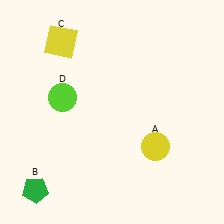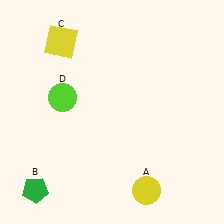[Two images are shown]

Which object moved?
The yellow circle (A) moved down.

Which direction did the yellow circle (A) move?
The yellow circle (A) moved down.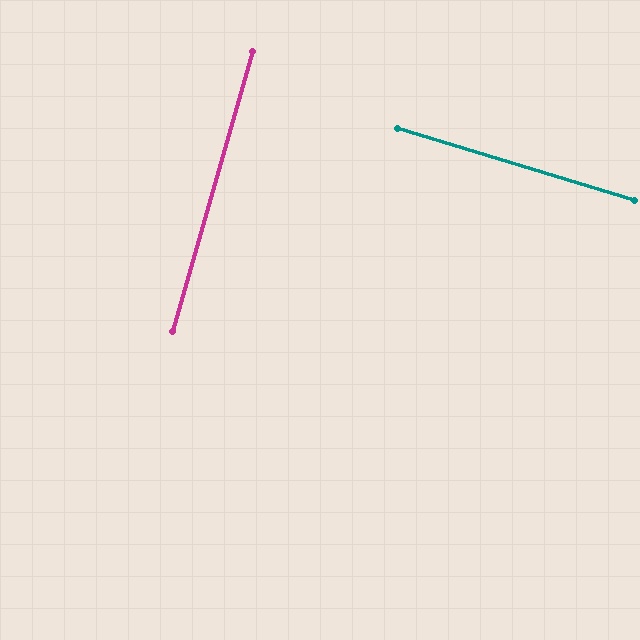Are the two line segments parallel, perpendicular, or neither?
Perpendicular — they meet at approximately 89°.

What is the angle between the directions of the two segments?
Approximately 89 degrees.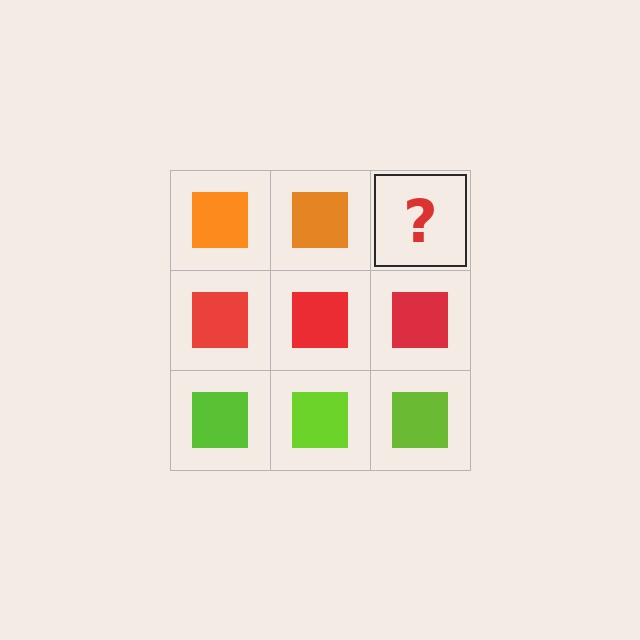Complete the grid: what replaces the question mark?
The question mark should be replaced with an orange square.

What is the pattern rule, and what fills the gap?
The rule is that each row has a consistent color. The gap should be filled with an orange square.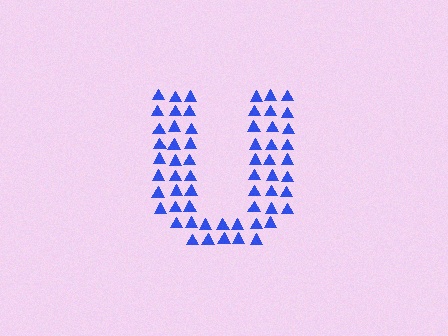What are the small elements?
The small elements are triangles.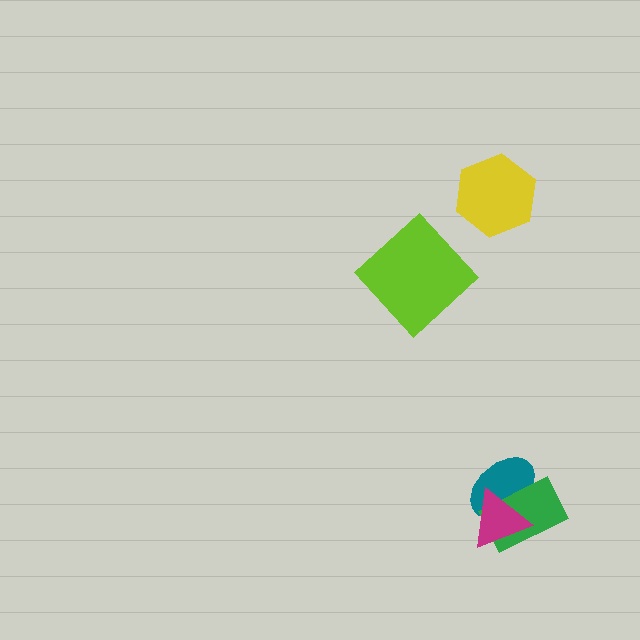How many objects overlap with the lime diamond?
0 objects overlap with the lime diamond.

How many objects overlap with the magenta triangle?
2 objects overlap with the magenta triangle.